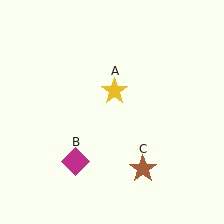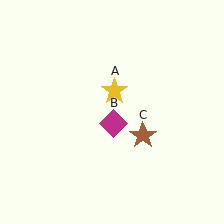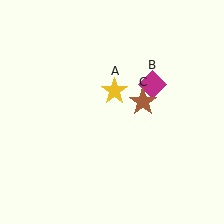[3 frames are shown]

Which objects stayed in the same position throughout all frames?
Yellow star (object A) remained stationary.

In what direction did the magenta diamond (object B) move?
The magenta diamond (object B) moved up and to the right.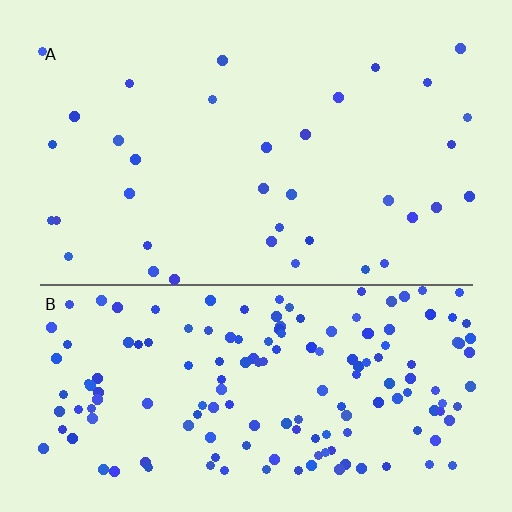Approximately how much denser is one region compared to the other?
Approximately 4.7× — region B over region A.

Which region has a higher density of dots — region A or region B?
B (the bottom).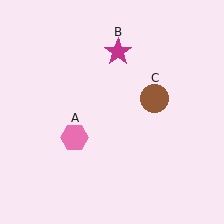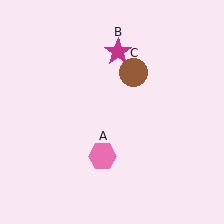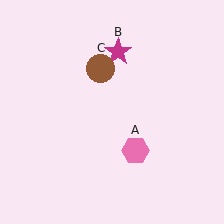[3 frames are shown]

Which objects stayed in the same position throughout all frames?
Magenta star (object B) remained stationary.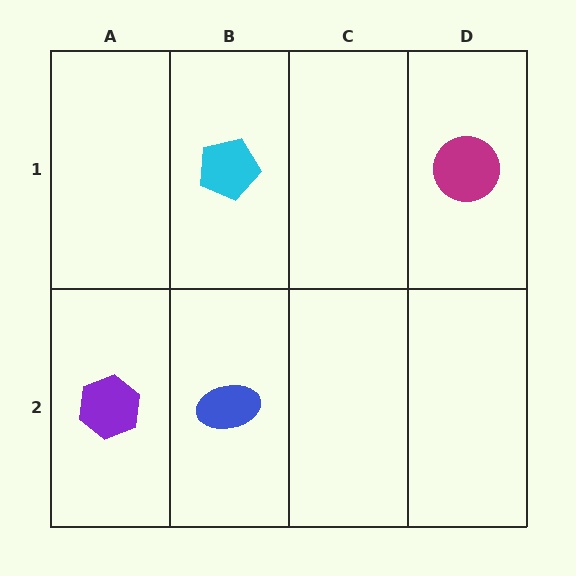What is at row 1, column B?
A cyan pentagon.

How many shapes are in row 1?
2 shapes.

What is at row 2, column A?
A purple hexagon.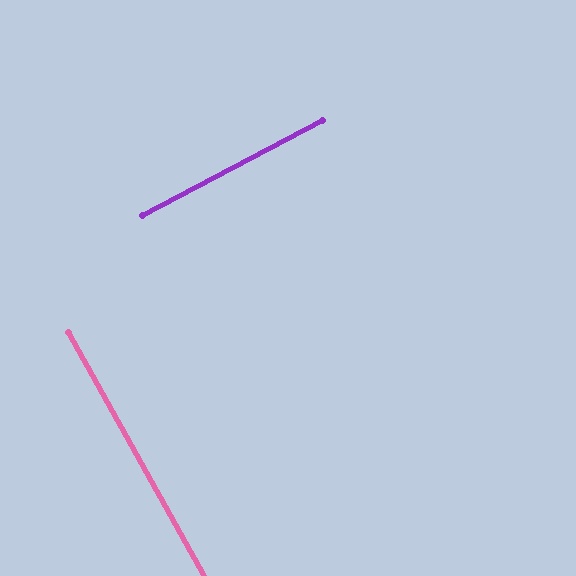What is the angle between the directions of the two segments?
Approximately 89 degrees.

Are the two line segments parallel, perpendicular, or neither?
Perpendicular — they meet at approximately 89°.